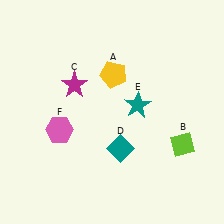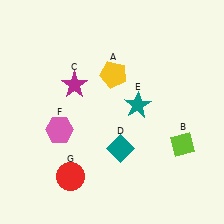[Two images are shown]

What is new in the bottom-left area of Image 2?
A red circle (G) was added in the bottom-left area of Image 2.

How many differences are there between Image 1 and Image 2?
There is 1 difference between the two images.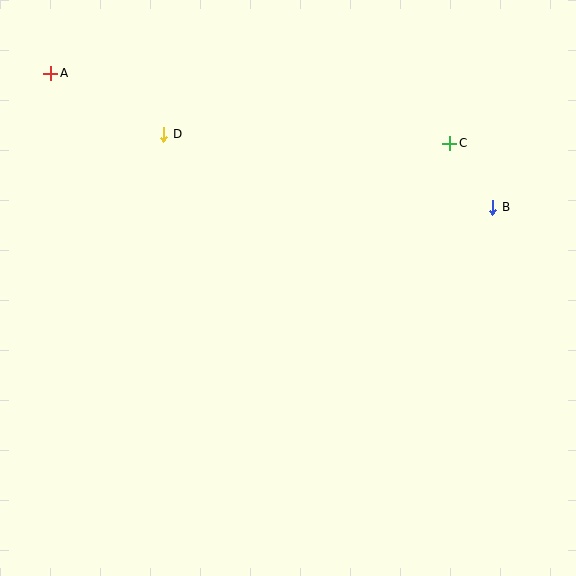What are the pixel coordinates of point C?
Point C is at (450, 143).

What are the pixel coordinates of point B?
Point B is at (493, 207).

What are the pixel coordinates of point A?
Point A is at (51, 73).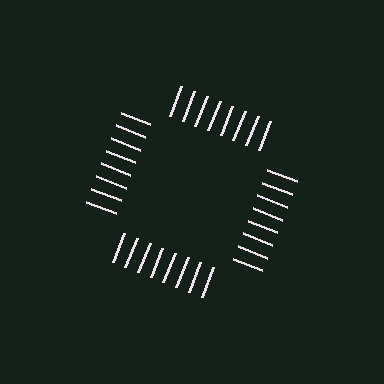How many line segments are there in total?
32 — 8 along each of the 4 edges.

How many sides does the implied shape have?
4 sides — the line-ends trace a square.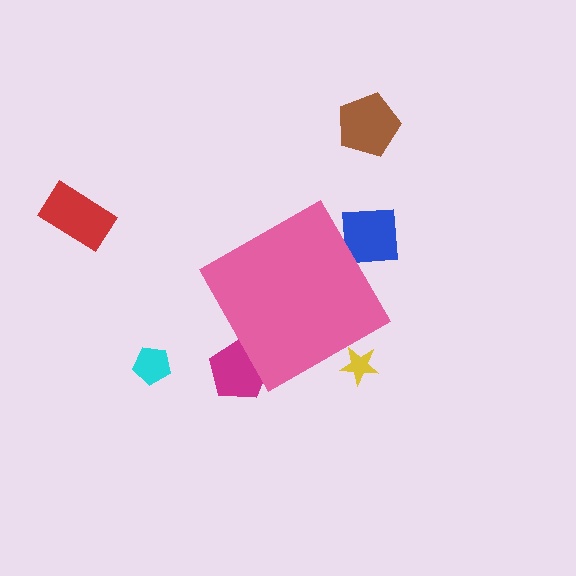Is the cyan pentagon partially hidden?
No, the cyan pentagon is fully visible.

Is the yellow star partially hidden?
Yes, the yellow star is partially hidden behind the pink diamond.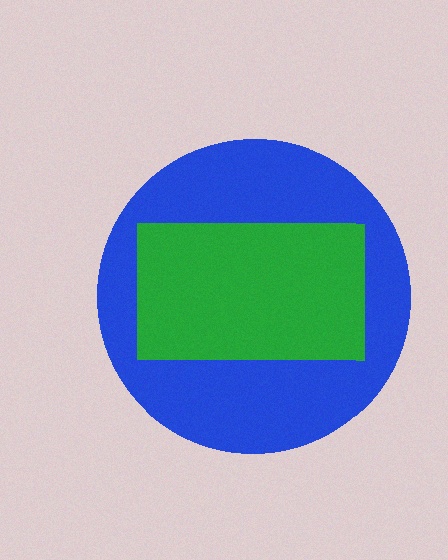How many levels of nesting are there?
2.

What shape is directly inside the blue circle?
The green rectangle.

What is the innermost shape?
The green rectangle.